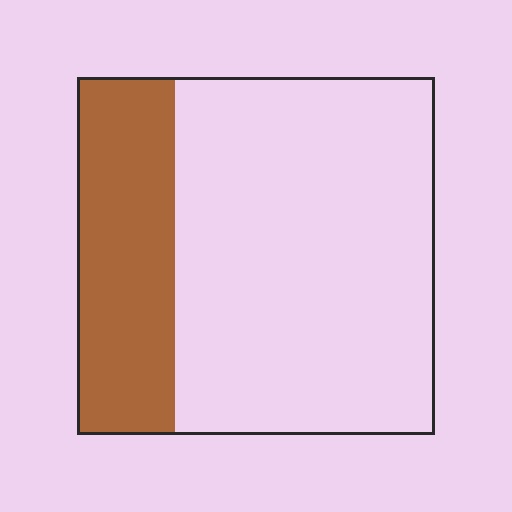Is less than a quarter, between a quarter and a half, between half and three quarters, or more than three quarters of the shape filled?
Between a quarter and a half.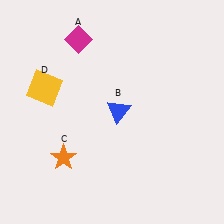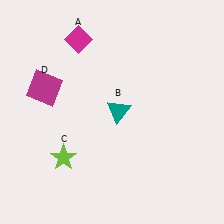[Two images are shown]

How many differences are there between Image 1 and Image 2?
There are 3 differences between the two images.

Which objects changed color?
B changed from blue to teal. C changed from orange to lime. D changed from yellow to magenta.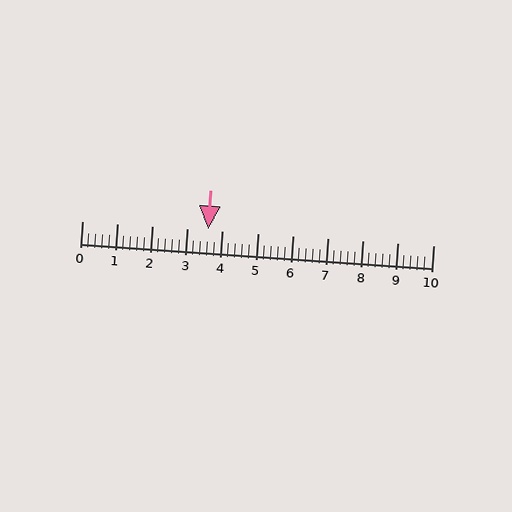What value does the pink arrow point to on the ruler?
The pink arrow points to approximately 3.6.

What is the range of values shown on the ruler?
The ruler shows values from 0 to 10.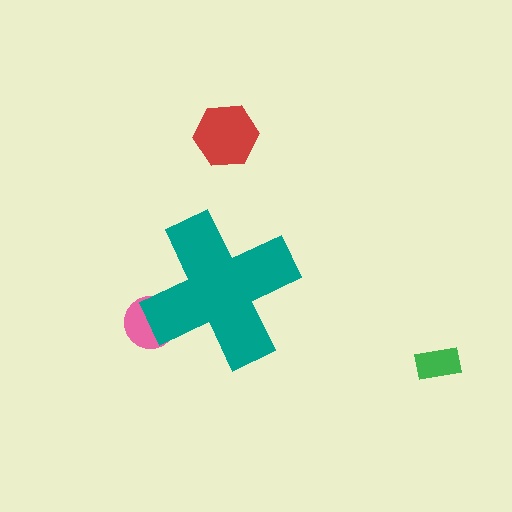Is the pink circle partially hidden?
Yes, the pink circle is partially hidden behind the teal cross.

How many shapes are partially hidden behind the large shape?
1 shape is partially hidden.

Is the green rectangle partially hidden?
No, the green rectangle is fully visible.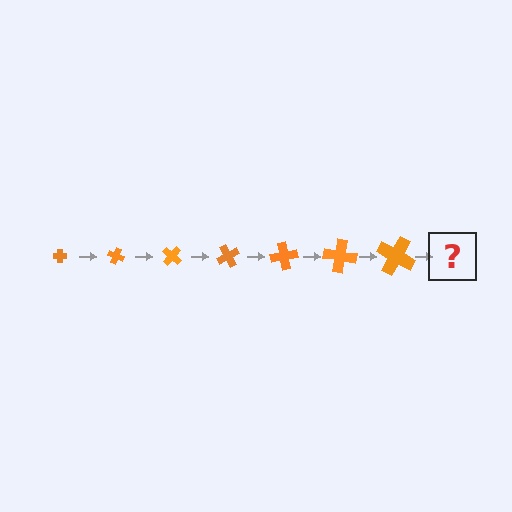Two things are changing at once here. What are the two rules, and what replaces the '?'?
The two rules are that the cross grows larger each step and it rotates 20 degrees each step. The '?' should be a cross, larger than the previous one and rotated 140 degrees from the start.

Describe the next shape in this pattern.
It should be a cross, larger than the previous one and rotated 140 degrees from the start.